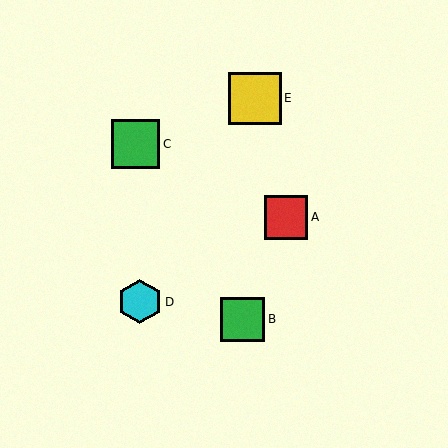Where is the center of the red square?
The center of the red square is at (286, 217).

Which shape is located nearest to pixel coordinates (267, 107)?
The yellow square (labeled E) at (255, 98) is nearest to that location.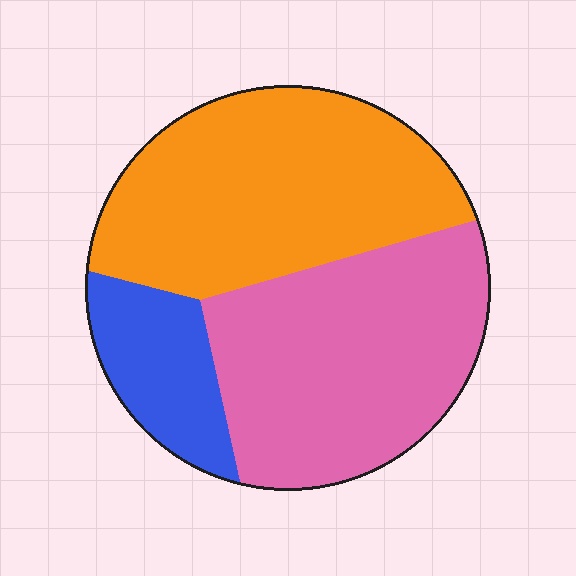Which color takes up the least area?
Blue, at roughly 15%.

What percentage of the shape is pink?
Pink covers 42% of the shape.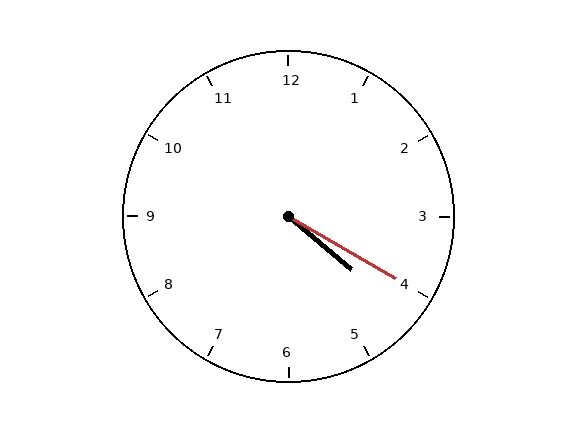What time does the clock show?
4:20.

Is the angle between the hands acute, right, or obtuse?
It is acute.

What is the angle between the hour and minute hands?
Approximately 10 degrees.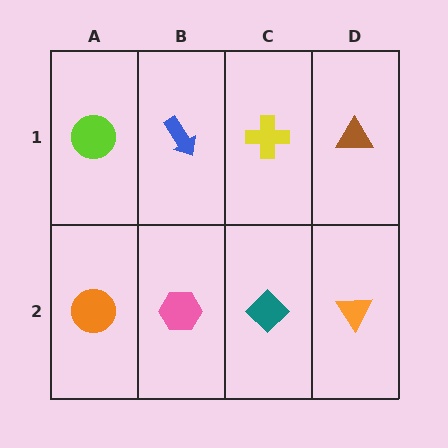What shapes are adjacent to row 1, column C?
A teal diamond (row 2, column C), a blue arrow (row 1, column B), a brown triangle (row 1, column D).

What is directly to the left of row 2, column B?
An orange circle.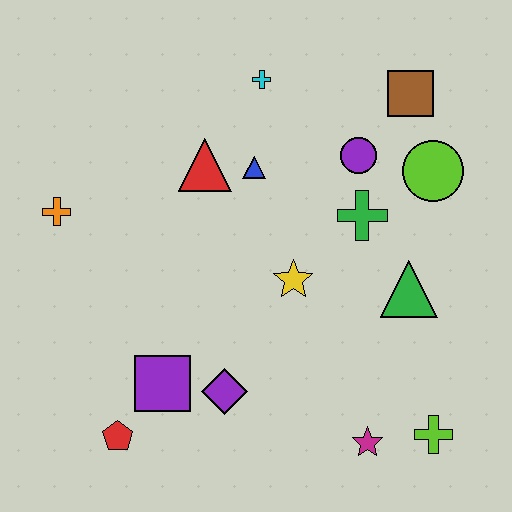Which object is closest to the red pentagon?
The purple square is closest to the red pentagon.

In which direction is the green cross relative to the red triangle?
The green cross is to the right of the red triangle.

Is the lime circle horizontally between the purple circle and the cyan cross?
No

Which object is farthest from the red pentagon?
The brown square is farthest from the red pentagon.